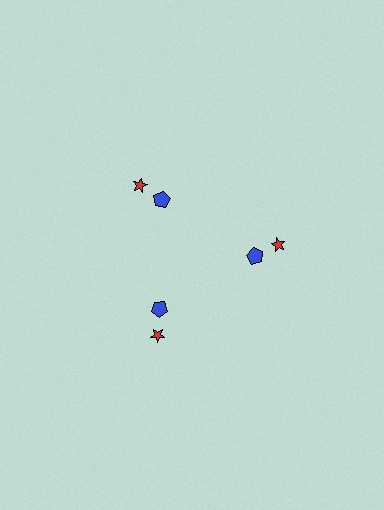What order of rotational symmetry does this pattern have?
This pattern has 3-fold rotational symmetry.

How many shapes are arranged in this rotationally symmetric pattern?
There are 6 shapes, arranged in 3 groups of 2.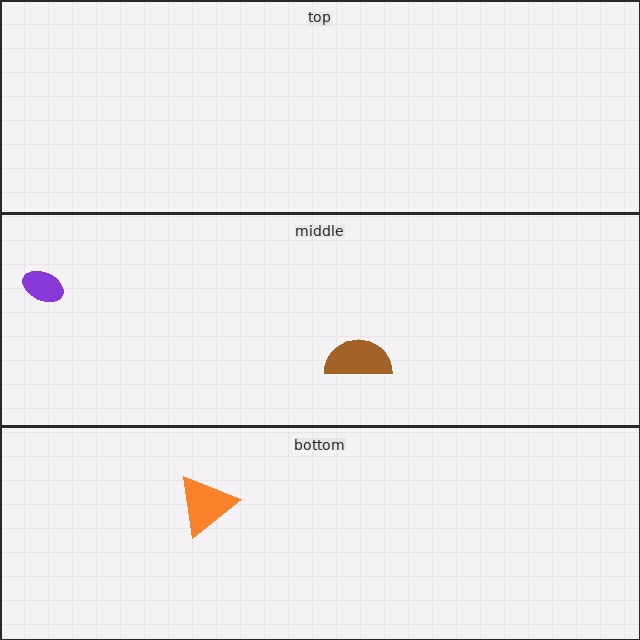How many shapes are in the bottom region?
1.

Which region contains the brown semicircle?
The middle region.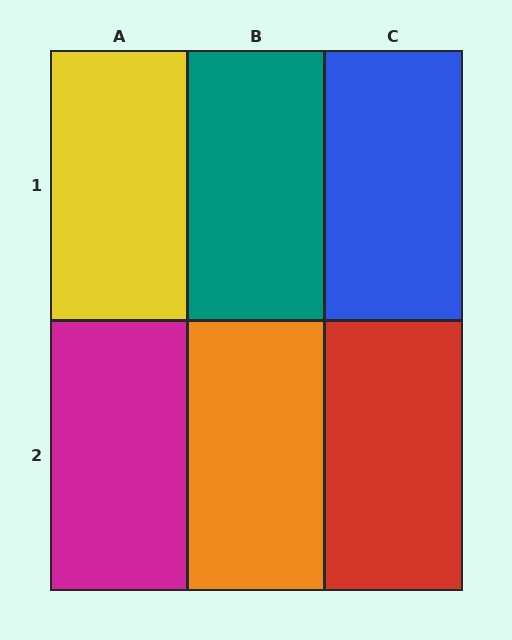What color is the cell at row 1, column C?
Blue.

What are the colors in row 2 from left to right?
Magenta, orange, red.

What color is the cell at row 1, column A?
Yellow.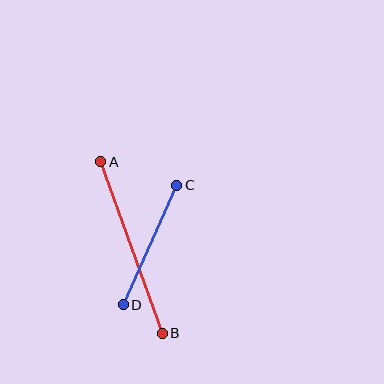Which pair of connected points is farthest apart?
Points A and B are farthest apart.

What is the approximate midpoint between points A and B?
The midpoint is at approximately (131, 248) pixels.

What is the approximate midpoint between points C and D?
The midpoint is at approximately (150, 245) pixels.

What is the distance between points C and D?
The distance is approximately 131 pixels.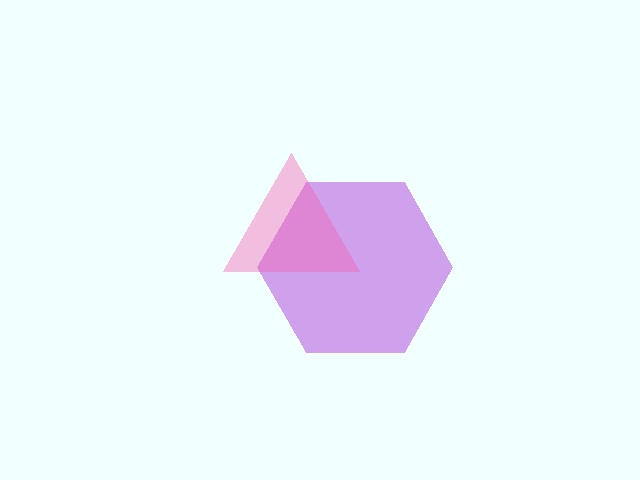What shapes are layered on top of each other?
The layered shapes are: a purple hexagon, a pink triangle.